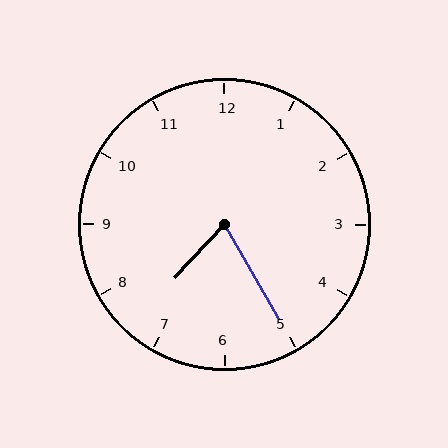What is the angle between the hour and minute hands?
Approximately 72 degrees.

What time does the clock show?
7:25.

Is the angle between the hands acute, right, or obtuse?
It is acute.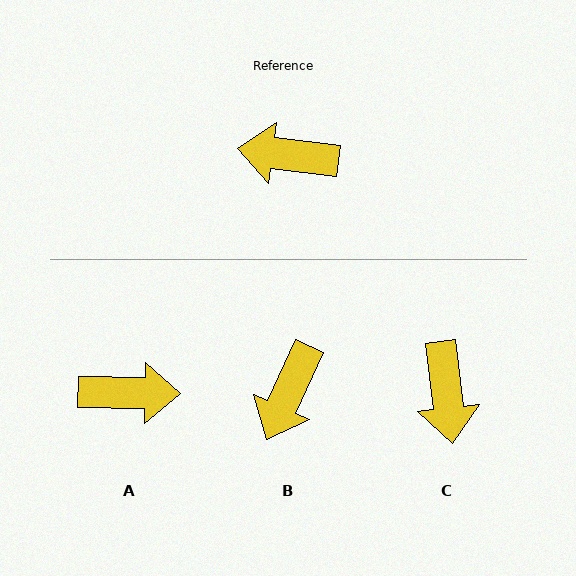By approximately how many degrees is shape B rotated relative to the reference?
Approximately 73 degrees counter-clockwise.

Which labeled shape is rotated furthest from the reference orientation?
A, about 174 degrees away.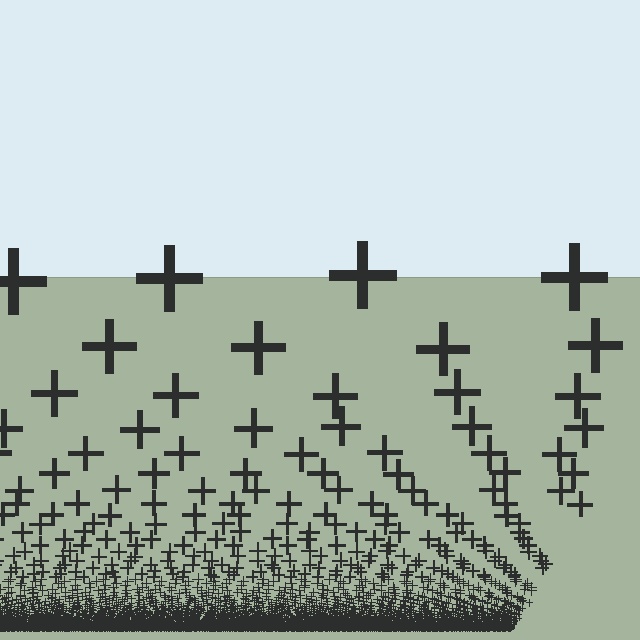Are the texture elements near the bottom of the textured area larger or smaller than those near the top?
Smaller. The gradient is inverted — elements near the bottom are smaller and denser.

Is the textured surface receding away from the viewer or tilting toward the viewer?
The surface appears to tilt toward the viewer. Texture elements get larger and sparser toward the top.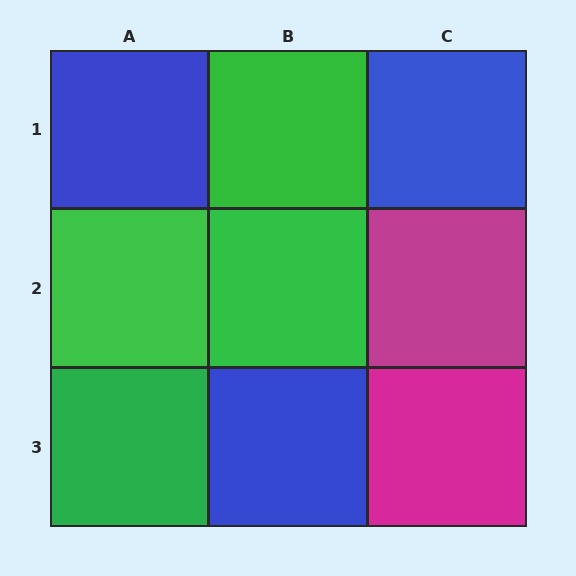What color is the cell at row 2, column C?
Magenta.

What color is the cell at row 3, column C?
Magenta.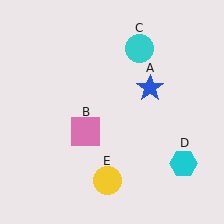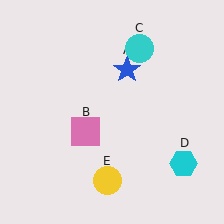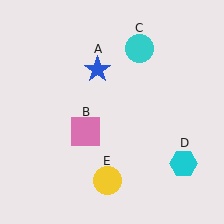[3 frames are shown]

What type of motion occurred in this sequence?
The blue star (object A) rotated counterclockwise around the center of the scene.